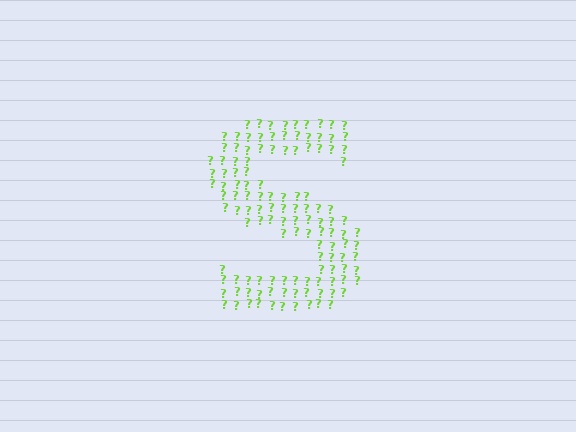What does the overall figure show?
The overall figure shows the letter S.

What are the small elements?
The small elements are question marks.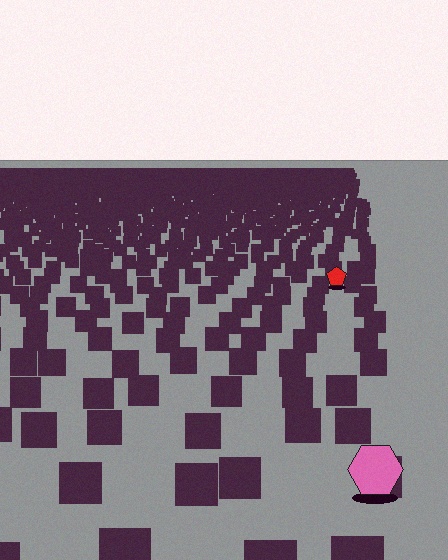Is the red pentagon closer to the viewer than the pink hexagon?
No. The pink hexagon is closer — you can tell from the texture gradient: the ground texture is coarser near it.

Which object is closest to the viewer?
The pink hexagon is closest. The texture marks near it are larger and more spread out.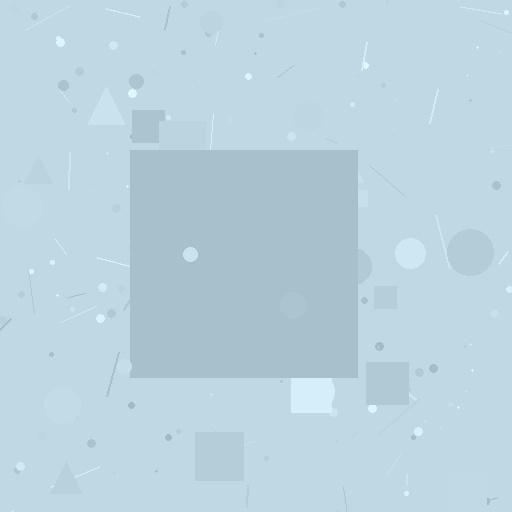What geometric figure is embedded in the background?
A square is embedded in the background.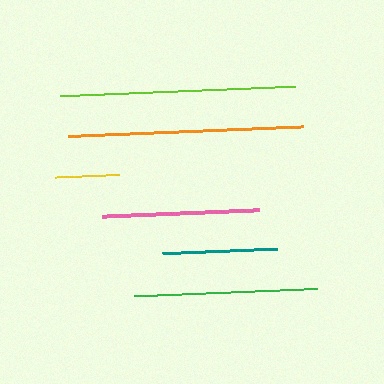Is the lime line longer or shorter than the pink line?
The lime line is longer than the pink line.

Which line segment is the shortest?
The yellow line is the shortest at approximately 64 pixels.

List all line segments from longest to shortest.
From longest to shortest: orange, lime, green, pink, teal, yellow.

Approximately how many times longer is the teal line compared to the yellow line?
The teal line is approximately 1.8 times the length of the yellow line.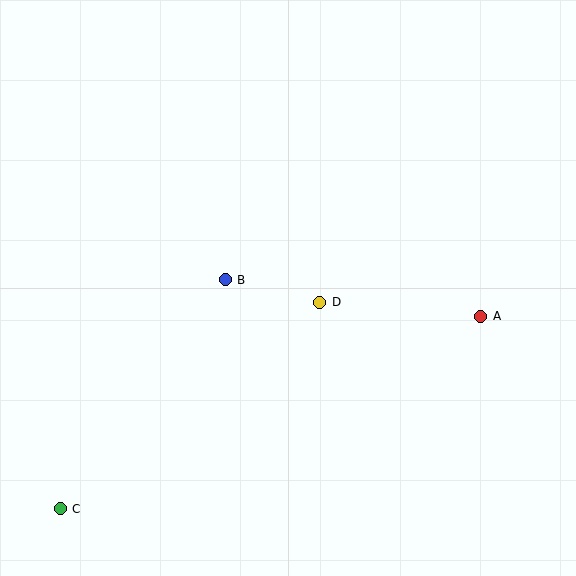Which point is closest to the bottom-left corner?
Point C is closest to the bottom-left corner.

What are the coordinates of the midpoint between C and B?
The midpoint between C and B is at (143, 394).